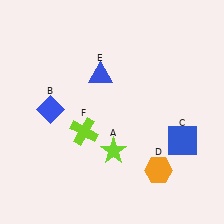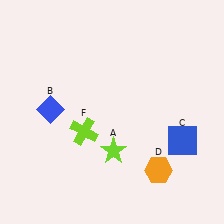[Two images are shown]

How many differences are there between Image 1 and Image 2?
There is 1 difference between the two images.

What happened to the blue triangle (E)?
The blue triangle (E) was removed in Image 2. It was in the top-left area of Image 1.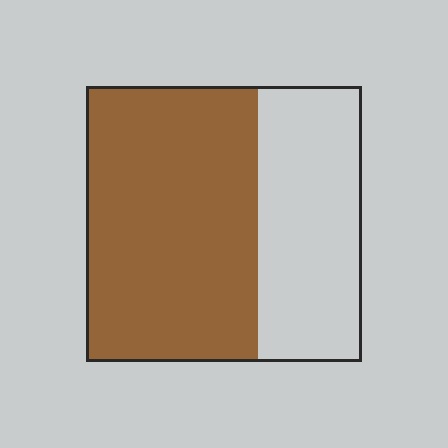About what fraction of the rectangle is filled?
About five eighths (5/8).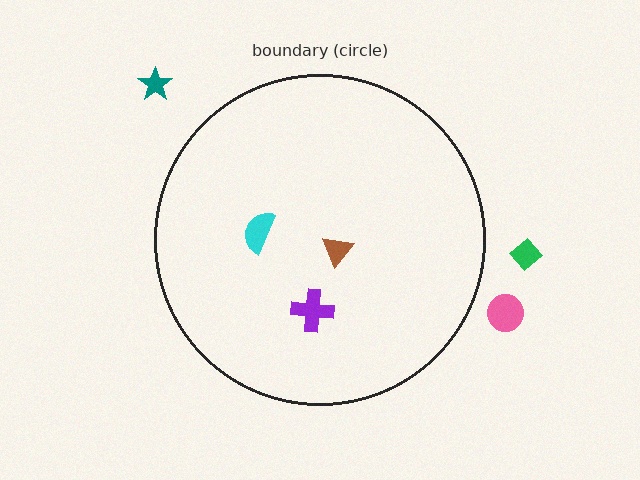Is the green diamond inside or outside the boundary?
Outside.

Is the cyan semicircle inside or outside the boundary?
Inside.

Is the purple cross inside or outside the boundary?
Inside.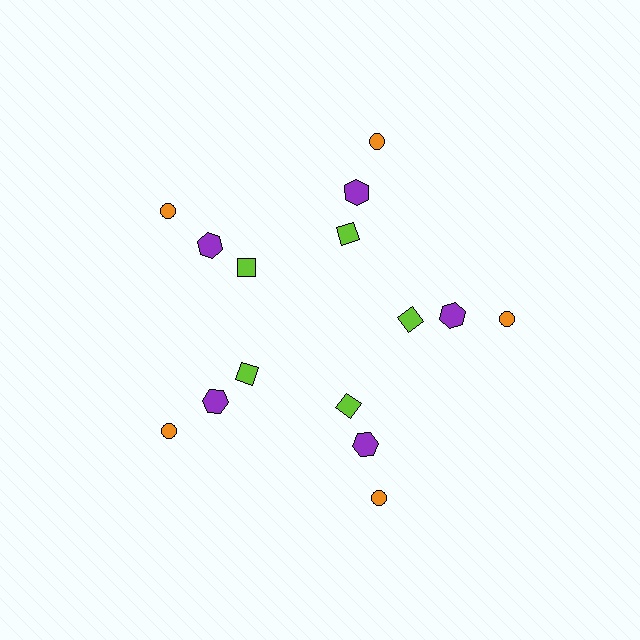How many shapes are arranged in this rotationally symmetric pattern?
There are 15 shapes, arranged in 5 groups of 3.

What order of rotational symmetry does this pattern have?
This pattern has 5-fold rotational symmetry.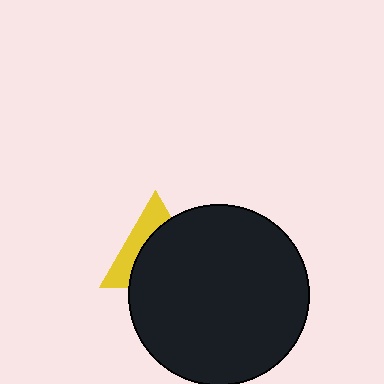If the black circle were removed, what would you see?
You would see the complete yellow triangle.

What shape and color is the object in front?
The object in front is a black circle.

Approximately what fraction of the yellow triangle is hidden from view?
Roughly 63% of the yellow triangle is hidden behind the black circle.